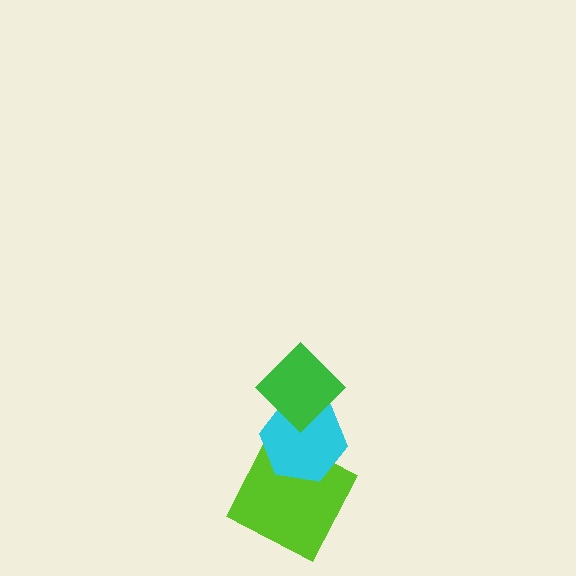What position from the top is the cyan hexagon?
The cyan hexagon is 2nd from the top.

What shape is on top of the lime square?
The cyan hexagon is on top of the lime square.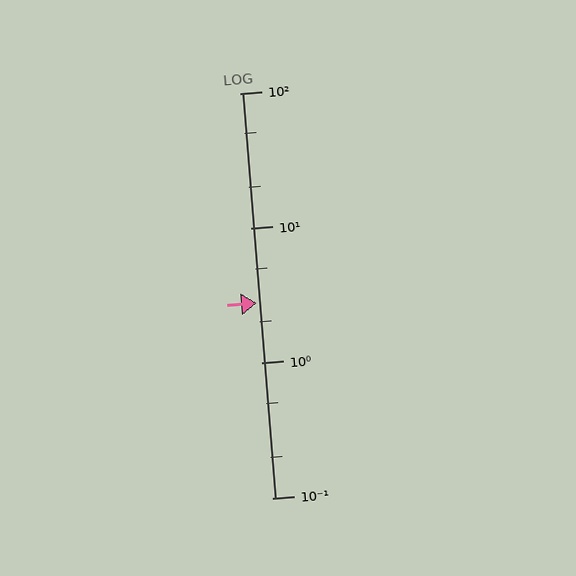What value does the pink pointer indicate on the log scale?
The pointer indicates approximately 2.8.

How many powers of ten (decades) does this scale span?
The scale spans 3 decades, from 0.1 to 100.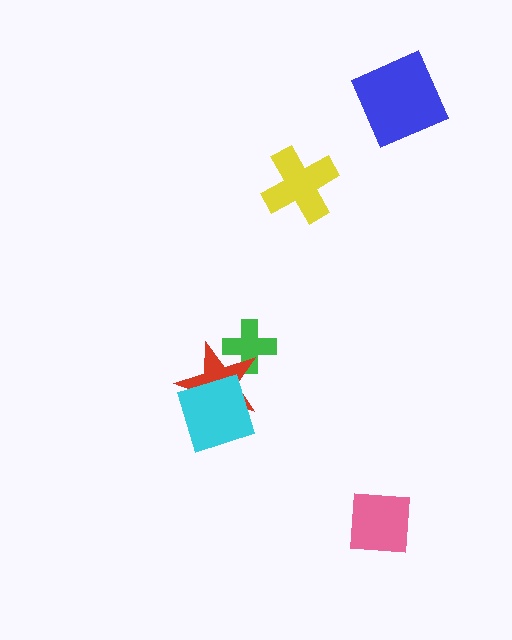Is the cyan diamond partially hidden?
No, no other shape covers it.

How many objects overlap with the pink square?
0 objects overlap with the pink square.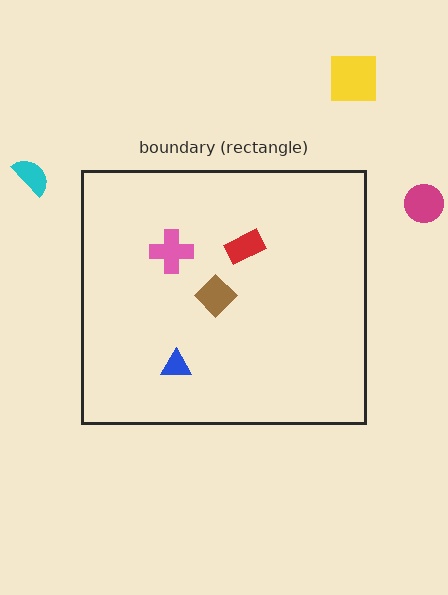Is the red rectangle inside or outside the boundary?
Inside.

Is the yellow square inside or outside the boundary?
Outside.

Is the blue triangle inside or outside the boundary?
Inside.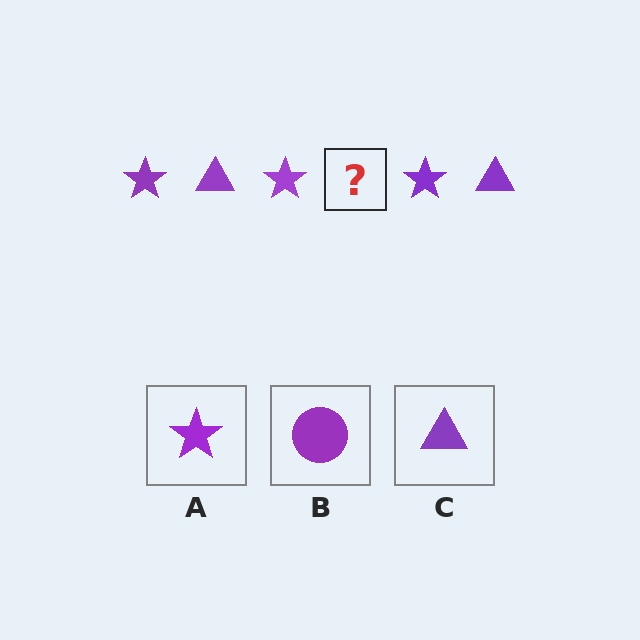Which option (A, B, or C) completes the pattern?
C.